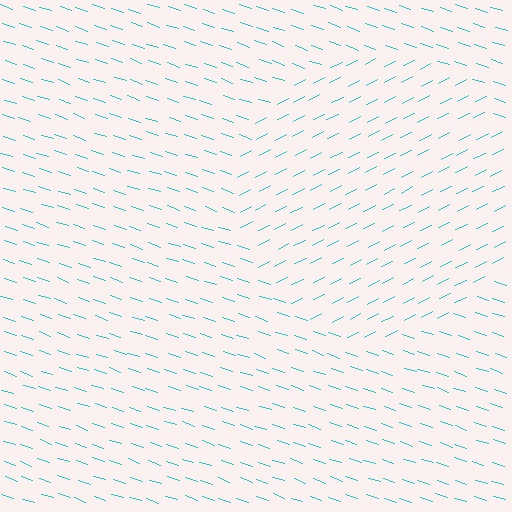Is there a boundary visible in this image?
Yes, there is a texture boundary formed by a change in line orientation.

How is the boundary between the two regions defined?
The boundary is defined purely by a change in line orientation (approximately 45 degrees difference). All lines are the same color and thickness.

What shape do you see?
I see a circle.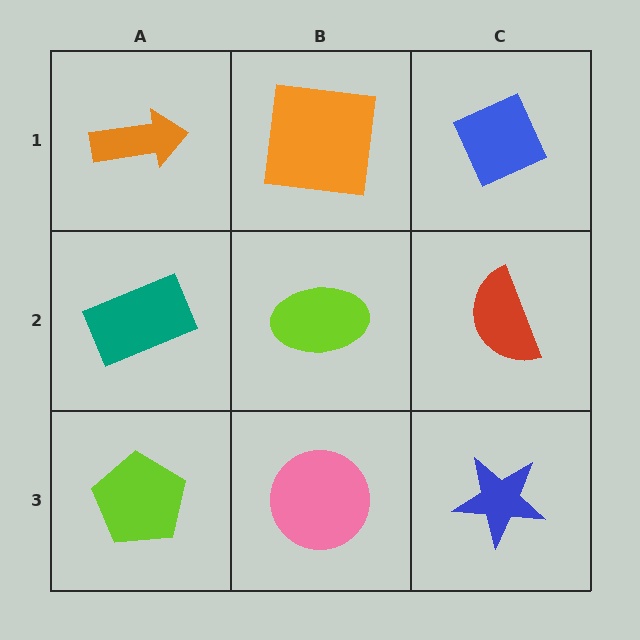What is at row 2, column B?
A lime ellipse.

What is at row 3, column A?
A lime pentagon.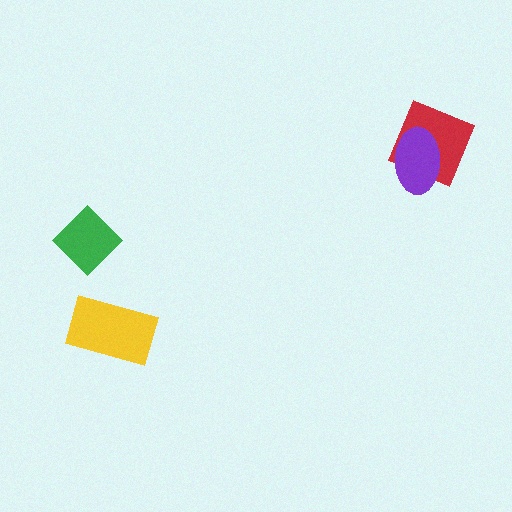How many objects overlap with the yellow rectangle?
0 objects overlap with the yellow rectangle.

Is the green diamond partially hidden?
No, no other shape covers it.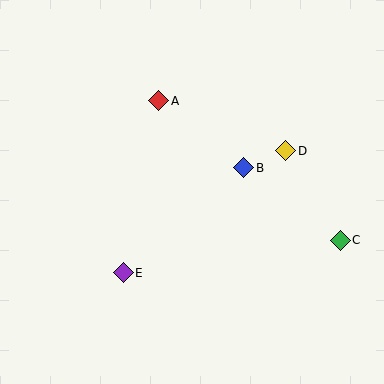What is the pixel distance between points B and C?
The distance between B and C is 120 pixels.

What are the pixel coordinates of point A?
Point A is at (159, 101).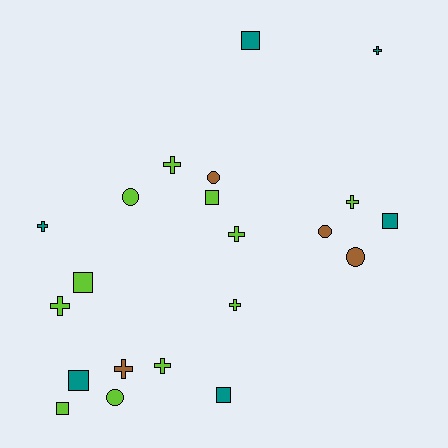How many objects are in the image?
There are 21 objects.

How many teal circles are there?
There are no teal circles.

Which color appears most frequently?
Lime, with 11 objects.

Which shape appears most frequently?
Cross, with 9 objects.